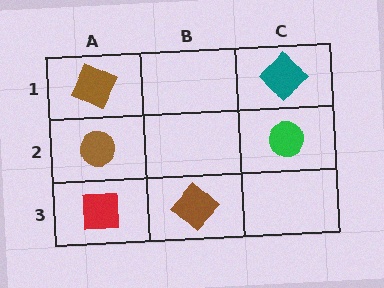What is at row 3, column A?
A red square.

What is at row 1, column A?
A brown square.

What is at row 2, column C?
A green circle.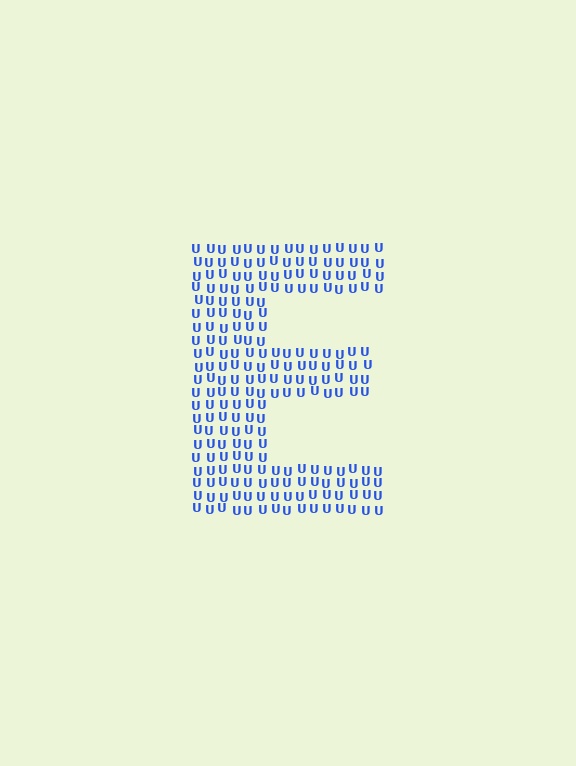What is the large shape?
The large shape is the letter E.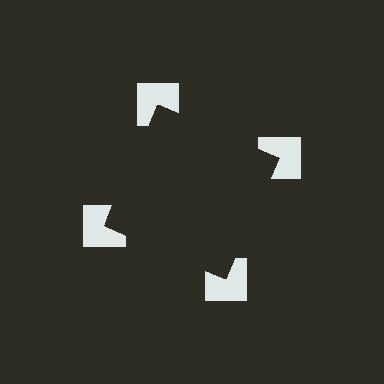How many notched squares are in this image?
There are 4 — one at each vertex of the illusory square.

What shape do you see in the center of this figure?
An illusory square — its edges are inferred from the aligned wedge cuts in the notched squares, not physically drawn.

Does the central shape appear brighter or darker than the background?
It typically appears slightly darker than the background, even though no actual brightness change is drawn.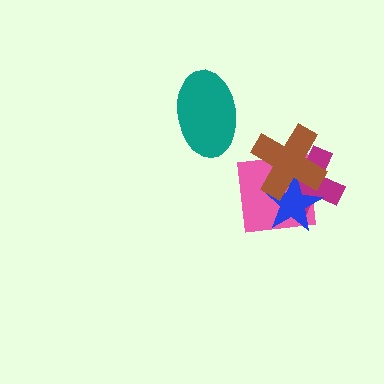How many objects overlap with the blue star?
3 objects overlap with the blue star.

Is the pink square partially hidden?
Yes, it is partially covered by another shape.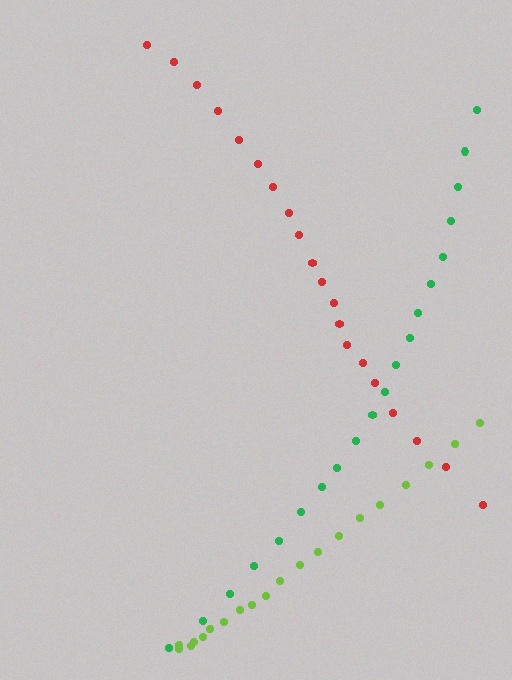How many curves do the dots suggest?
There are 3 distinct paths.